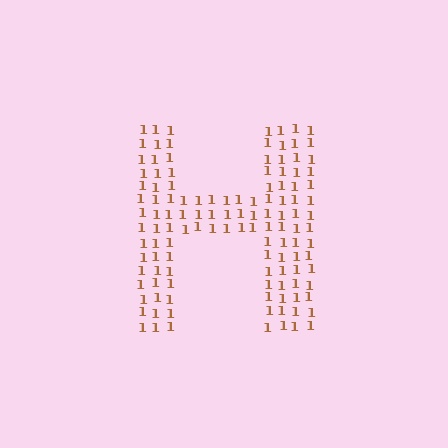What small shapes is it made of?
It is made of small digit 1's.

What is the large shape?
The large shape is the letter H.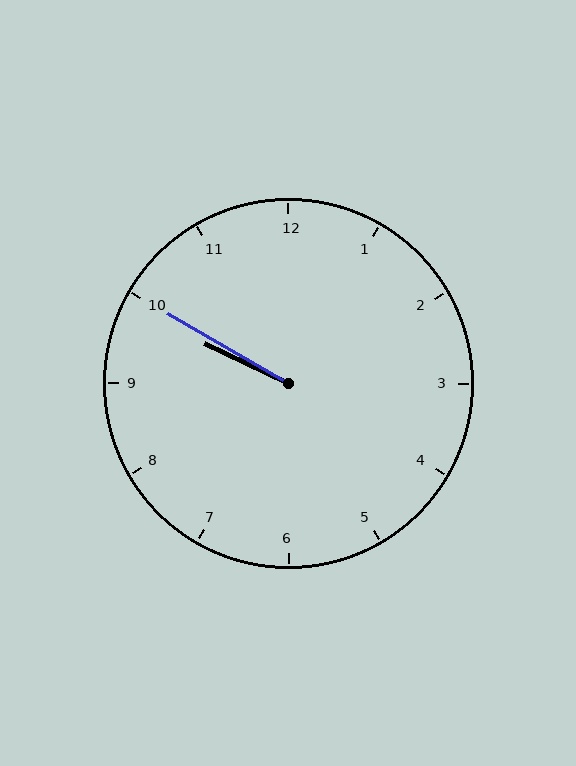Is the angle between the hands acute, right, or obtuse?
It is acute.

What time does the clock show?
9:50.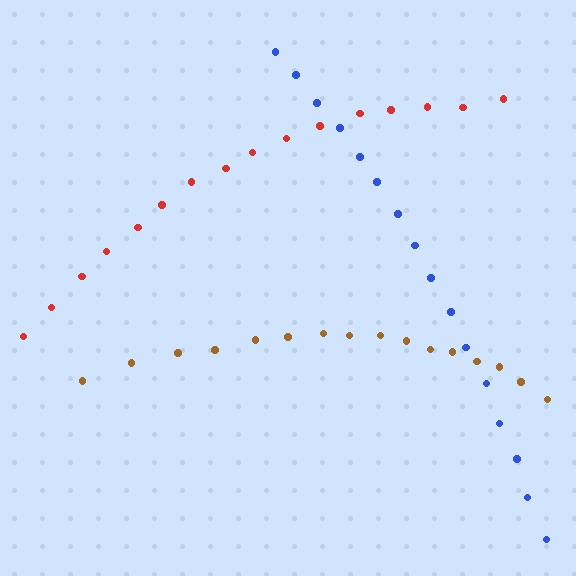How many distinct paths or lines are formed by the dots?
There are 3 distinct paths.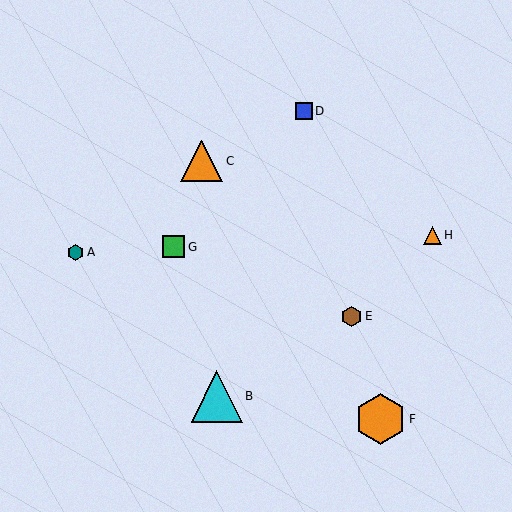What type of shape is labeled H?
Shape H is an orange triangle.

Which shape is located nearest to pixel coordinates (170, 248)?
The green square (labeled G) at (174, 247) is nearest to that location.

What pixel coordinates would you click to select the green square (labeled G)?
Click at (174, 247) to select the green square G.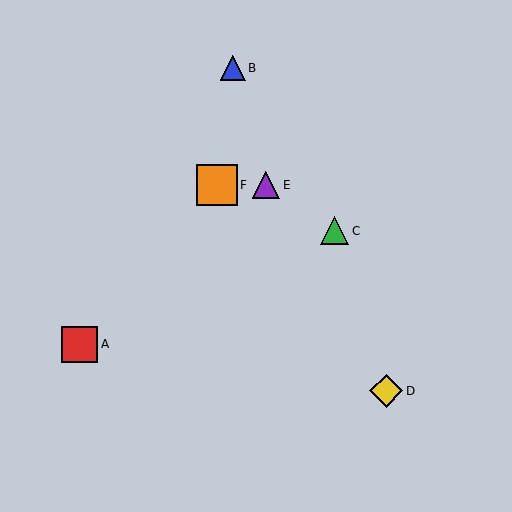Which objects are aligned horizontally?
Objects E, F are aligned horizontally.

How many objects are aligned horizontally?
2 objects (E, F) are aligned horizontally.